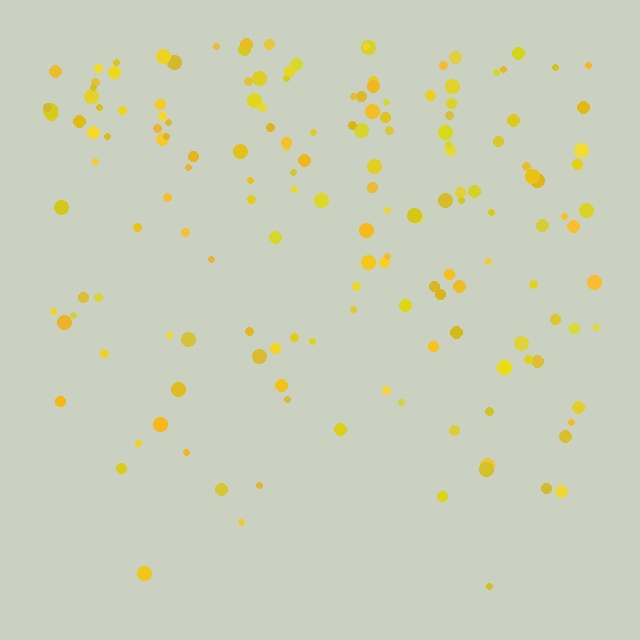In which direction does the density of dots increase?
From bottom to top, with the top side densest.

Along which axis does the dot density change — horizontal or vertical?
Vertical.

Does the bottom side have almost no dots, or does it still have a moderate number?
Still a moderate number, just noticeably fewer than the top.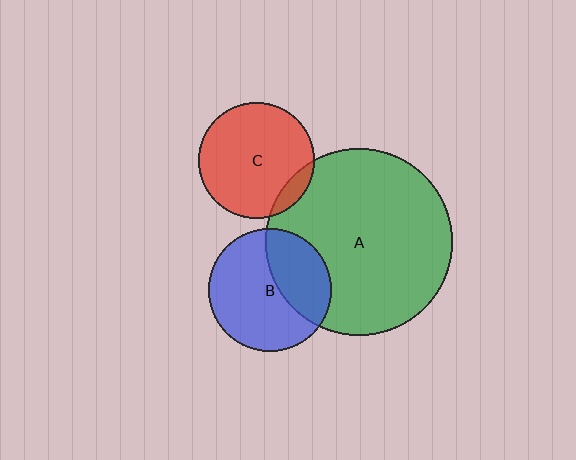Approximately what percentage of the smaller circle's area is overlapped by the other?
Approximately 10%.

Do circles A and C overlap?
Yes.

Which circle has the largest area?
Circle A (green).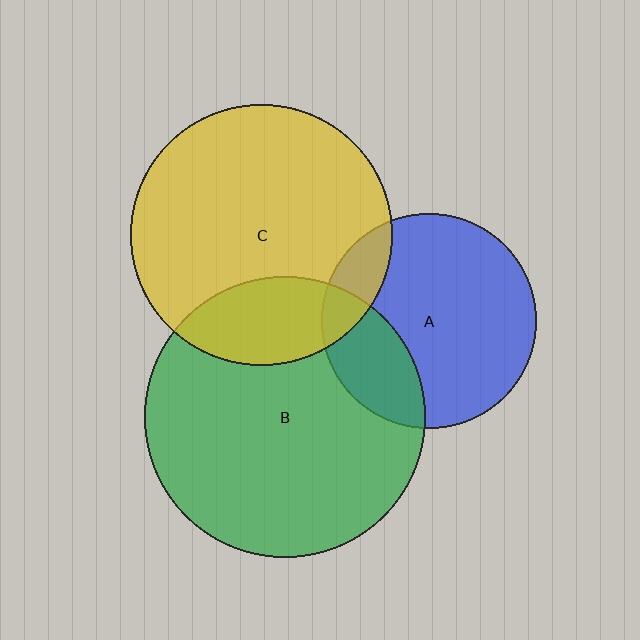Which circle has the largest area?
Circle B (green).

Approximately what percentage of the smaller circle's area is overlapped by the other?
Approximately 25%.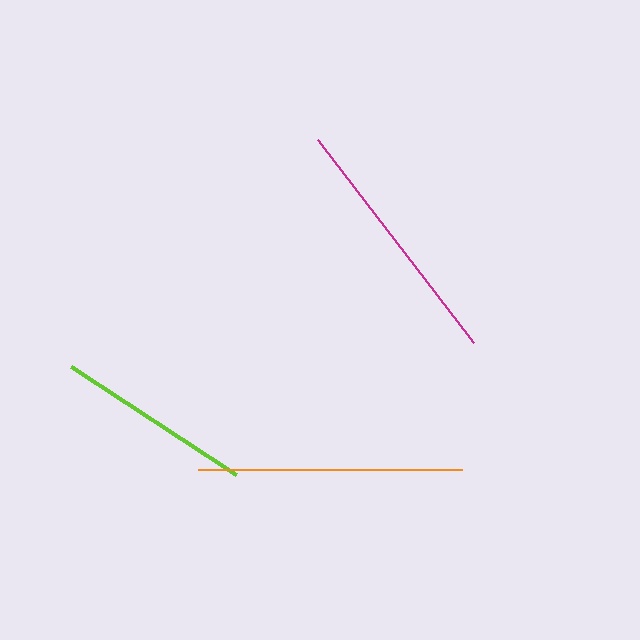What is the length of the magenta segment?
The magenta segment is approximately 256 pixels long.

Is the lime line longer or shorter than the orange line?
The orange line is longer than the lime line.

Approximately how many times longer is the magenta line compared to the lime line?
The magenta line is approximately 1.3 times the length of the lime line.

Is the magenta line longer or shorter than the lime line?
The magenta line is longer than the lime line.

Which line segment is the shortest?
The lime line is the shortest at approximately 198 pixels.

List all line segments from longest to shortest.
From longest to shortest: orange, magenta, lime.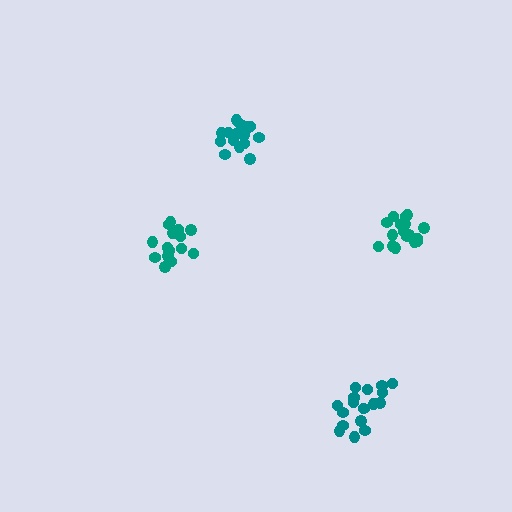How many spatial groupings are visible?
There are 4 spatial groupings.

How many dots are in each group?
Group 1: 18 dots, Group 2: 15 dots, Group 3: 16 dots, Group 4: 18 dots (67 total).